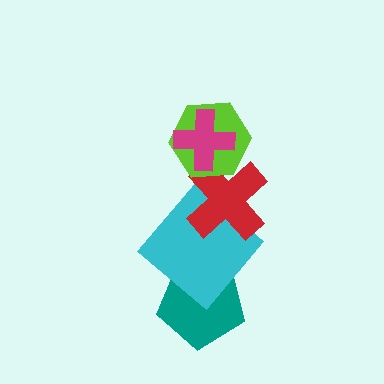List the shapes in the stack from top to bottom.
From top to bottom: the magenta cross, the lime hexagon, the red cross, the cyan diamond, the teal pentagon.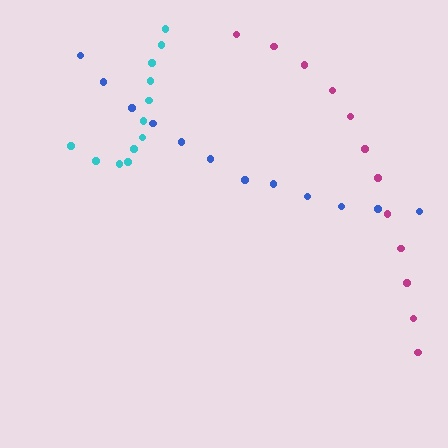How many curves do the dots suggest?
There are 3 distinct paths.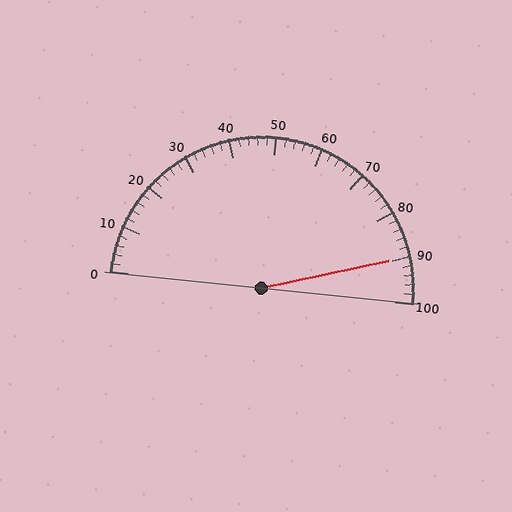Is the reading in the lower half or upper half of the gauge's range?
The reading is in the upper half of the range (0 to 100).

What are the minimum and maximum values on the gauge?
The gauge ranges from 0 to 100.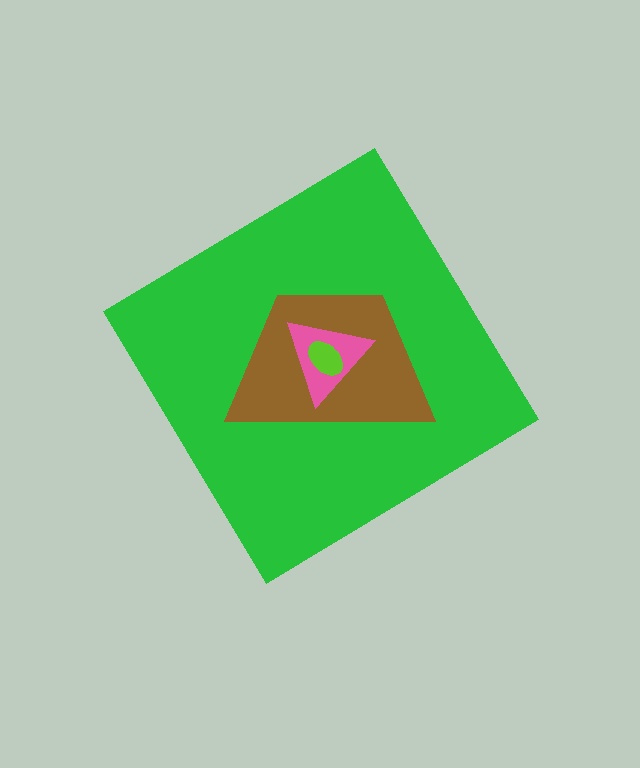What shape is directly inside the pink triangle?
The lime ellipse.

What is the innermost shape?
The lime ellipse.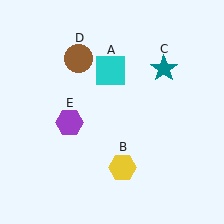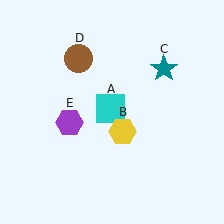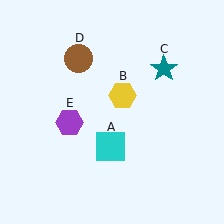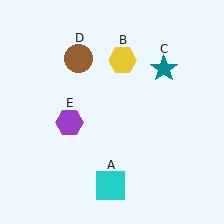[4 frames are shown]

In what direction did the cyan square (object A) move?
The cyan square (object A) moved down.